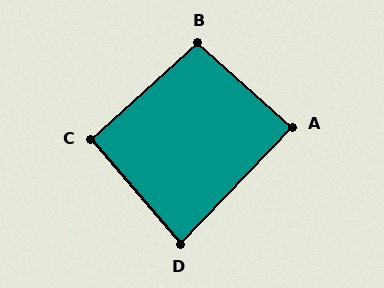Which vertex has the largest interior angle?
B, at approximately 96 degrees.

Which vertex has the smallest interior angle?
D, at approximately 84 degrees.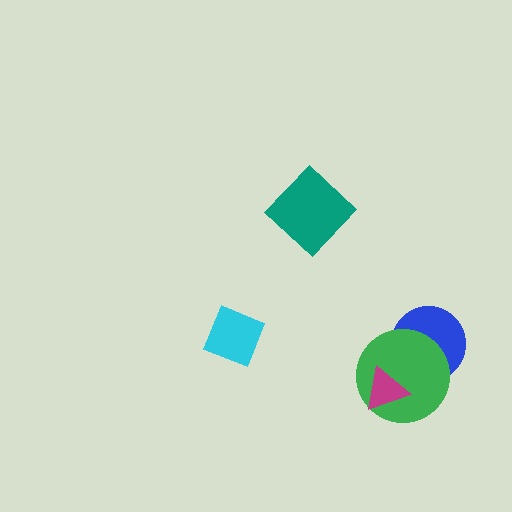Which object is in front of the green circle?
The magenta triangle is in front of the green circle.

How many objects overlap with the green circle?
2 objects overlap with the green circle.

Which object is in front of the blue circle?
The green circle is in front of the blue circle.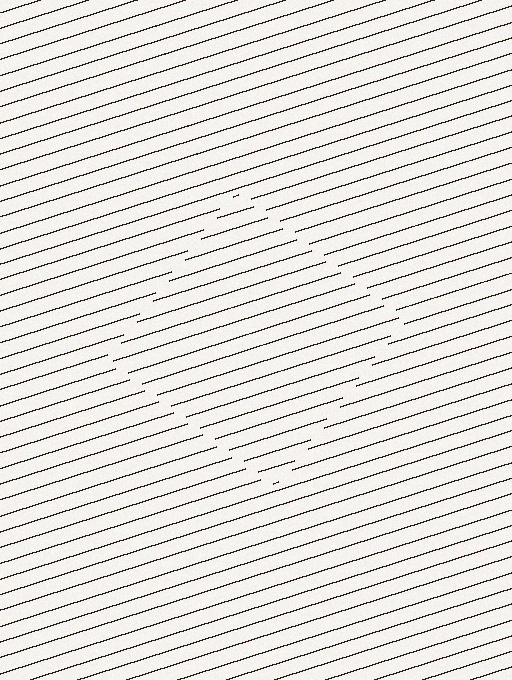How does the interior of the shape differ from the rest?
The interior of the shape contains the same grating, shifted by half a period — the contour is defined by the phase discontinuity where line-ends from the inner and outer gratings abut.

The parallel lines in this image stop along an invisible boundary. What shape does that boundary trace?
An illusory square. The interior of the shape contains the same grating, shifted by half a period — the contour is defined by the phase discontinuity where line-ends from the inner and outer gratings abut.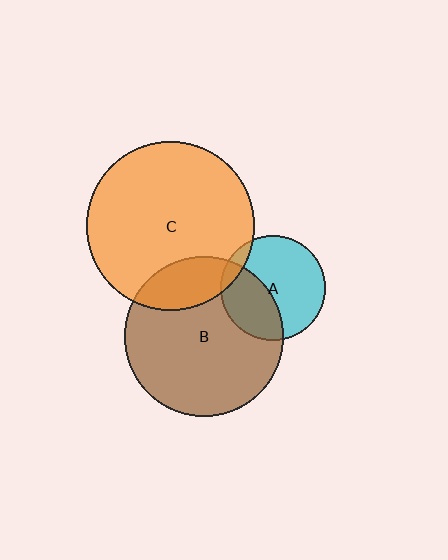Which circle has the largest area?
Circle C (orange).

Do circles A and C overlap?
Yes.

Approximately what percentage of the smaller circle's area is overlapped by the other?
Approximately 10%.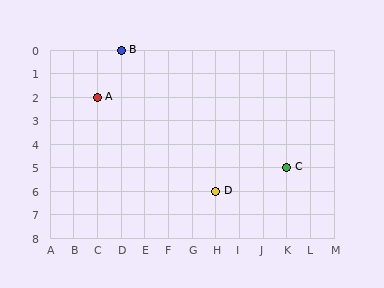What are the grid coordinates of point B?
Point B is at grid coordinates (D, 0).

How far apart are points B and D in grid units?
Points B and D are 4 columns and 6 rows apart (about 7.2 grid units diagonally).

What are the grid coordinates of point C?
Point C is at grid coordinates (K, 5).